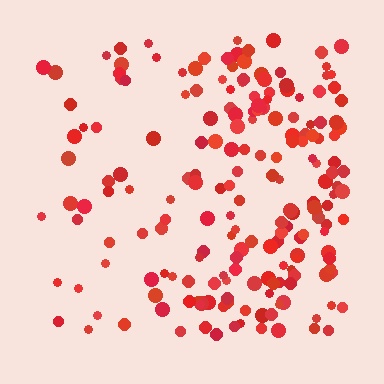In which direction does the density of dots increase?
From left to right, with the right side densest.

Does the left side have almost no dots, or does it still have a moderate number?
Still a moderate number, just noticeably fewer than the right.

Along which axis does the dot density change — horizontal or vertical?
Horizontal.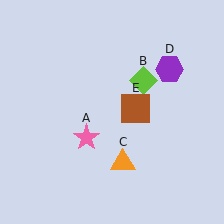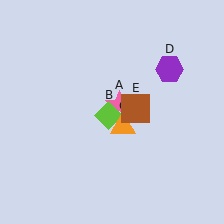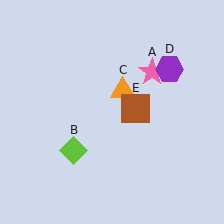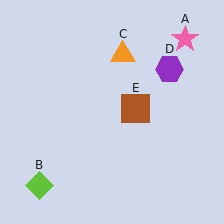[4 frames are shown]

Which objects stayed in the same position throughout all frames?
Purple hexagon (object D) and brown square (object E) remained stationary.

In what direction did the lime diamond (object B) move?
The lime diamond (object B) moved down and to the left.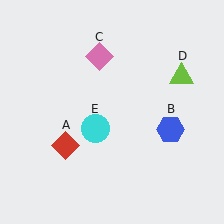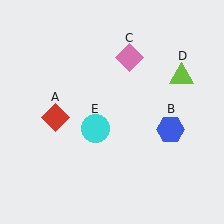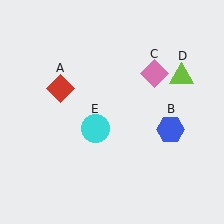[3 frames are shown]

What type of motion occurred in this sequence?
The red diamond (object A), pink diamond (object C) rotated clockwise around the center of the scene.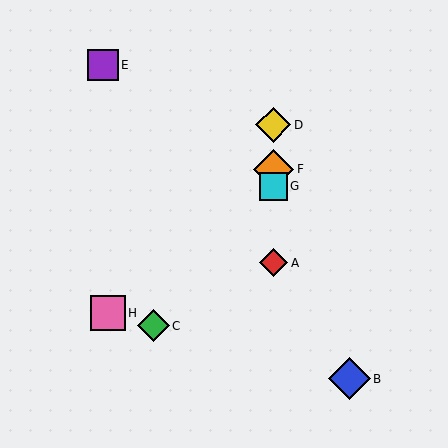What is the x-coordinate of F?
Object F is at x≈273.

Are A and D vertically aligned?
Yes, both are at x≈273.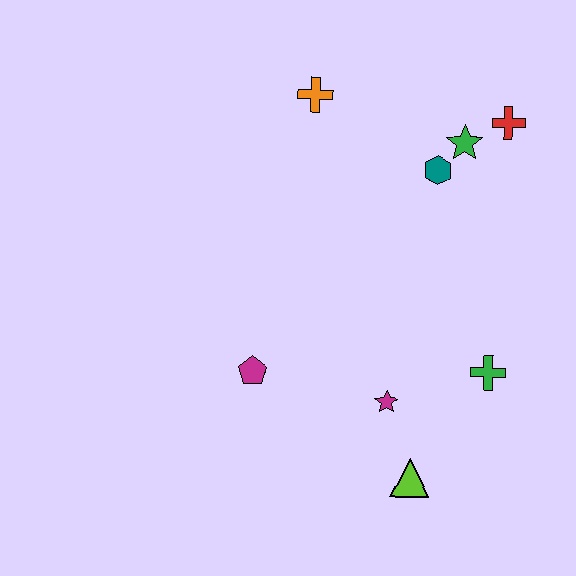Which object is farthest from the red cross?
The lime triangle is farthest from the red cross.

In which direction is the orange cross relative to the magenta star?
The orange cross is above the magenta star.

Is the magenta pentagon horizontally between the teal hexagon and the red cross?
No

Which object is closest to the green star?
The teal hexagon is closest to the green star.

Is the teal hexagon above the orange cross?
No